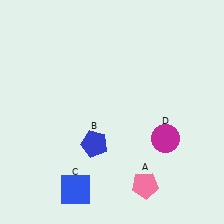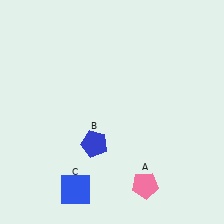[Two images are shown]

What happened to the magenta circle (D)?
The magenta circle (D) was removed in Image 2. It was in the bottom-right area of Image 1.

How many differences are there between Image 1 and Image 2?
There is 1 difference between the two images.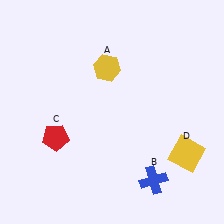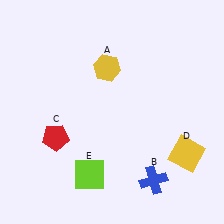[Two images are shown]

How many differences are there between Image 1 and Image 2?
There is 1 difference between the two images.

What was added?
A lime square (E) was added in Image 2.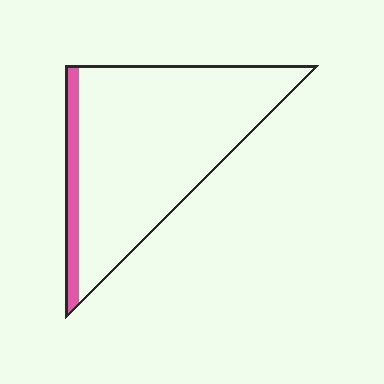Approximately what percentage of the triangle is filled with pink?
Approximately 10%.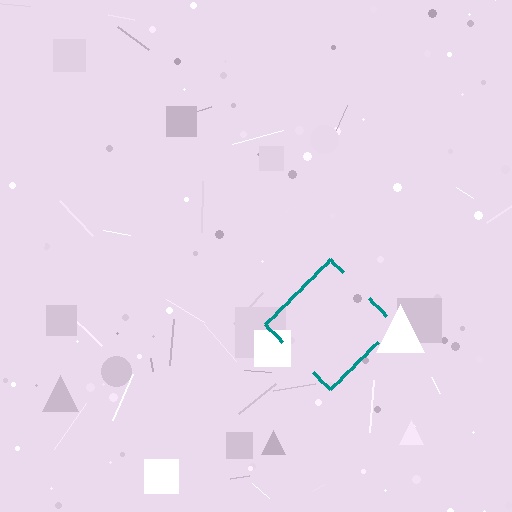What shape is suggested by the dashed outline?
The dashed outline suggests a diamond.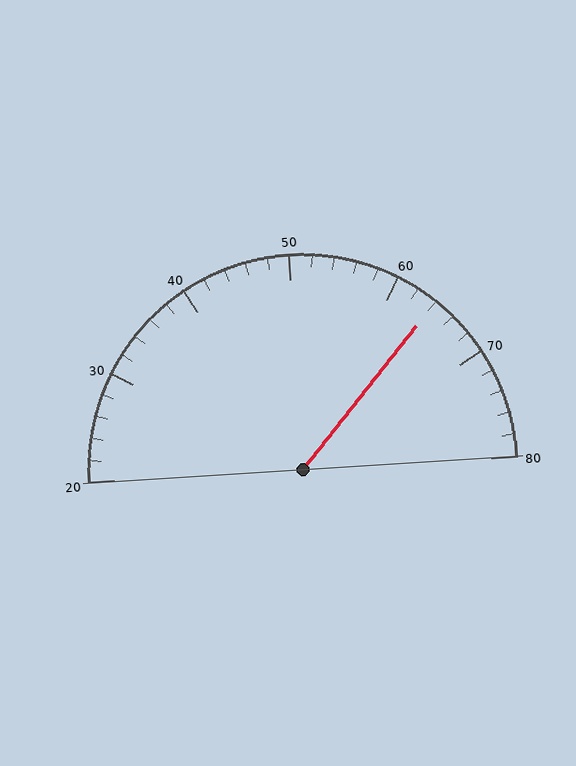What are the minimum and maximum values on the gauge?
The gauge ranges from 20 to 80.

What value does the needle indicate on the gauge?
The needle indicates approximately 64.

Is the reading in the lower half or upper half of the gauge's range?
The reading is in the upper half of the range (20 to 80).